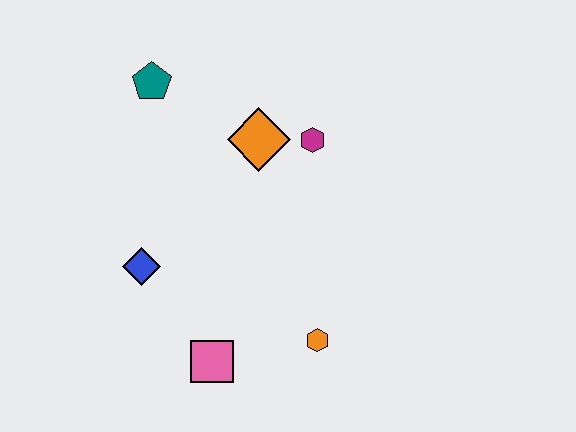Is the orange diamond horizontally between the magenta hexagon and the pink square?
Yes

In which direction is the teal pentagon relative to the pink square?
The teal pentagon is above the pink square.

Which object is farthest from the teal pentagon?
The orange hexagon is farthest from the teal pentagon.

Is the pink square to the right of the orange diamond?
No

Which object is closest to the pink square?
The orange hexagon is closest to the pink square.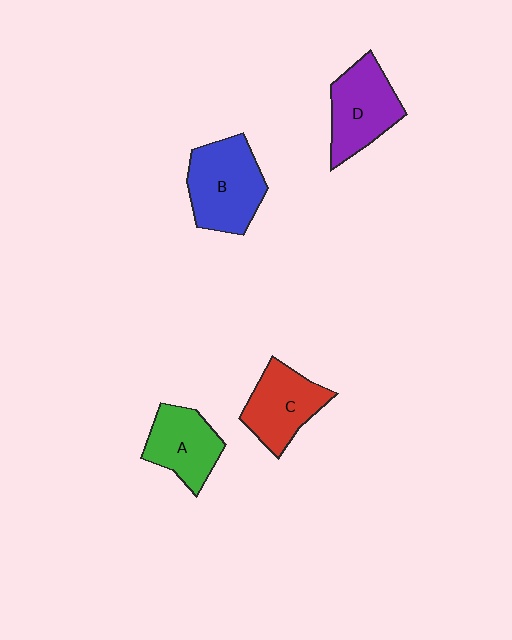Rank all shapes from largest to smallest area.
From largest to smallest: B (blue), D (purple), C (red), A (green).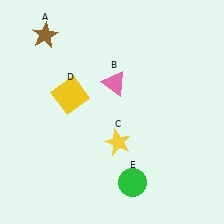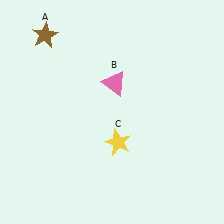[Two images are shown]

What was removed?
The green circle (E), the yellow square (D) were removed in Image 2.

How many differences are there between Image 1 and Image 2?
There are 2 differences between the two images.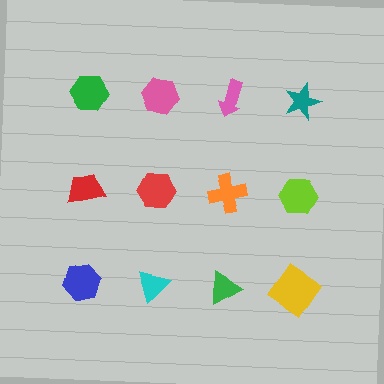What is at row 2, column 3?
An orange cross.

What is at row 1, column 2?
A pink hexagon.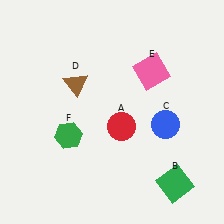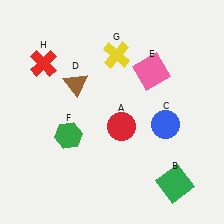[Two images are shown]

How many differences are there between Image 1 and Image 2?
There are 2 differences between the two images.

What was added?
A yellow cross (G), a red cross (H) were added in Image 2.